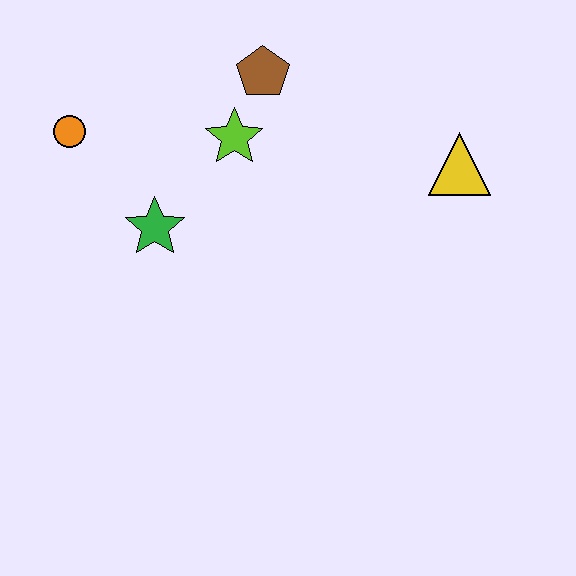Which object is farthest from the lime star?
The yellow triangle is farthest from the lime star.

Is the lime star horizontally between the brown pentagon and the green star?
Yes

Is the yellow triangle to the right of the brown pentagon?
Yes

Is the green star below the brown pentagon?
Yes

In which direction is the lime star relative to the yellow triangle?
The lime star is to the left of the yellow triangle.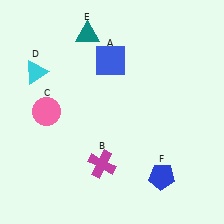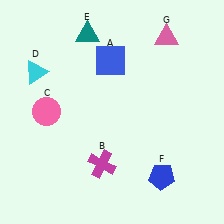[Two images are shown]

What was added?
A pink triangle (G) was added in Image 2.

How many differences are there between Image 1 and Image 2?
There is 1 difference between the two images.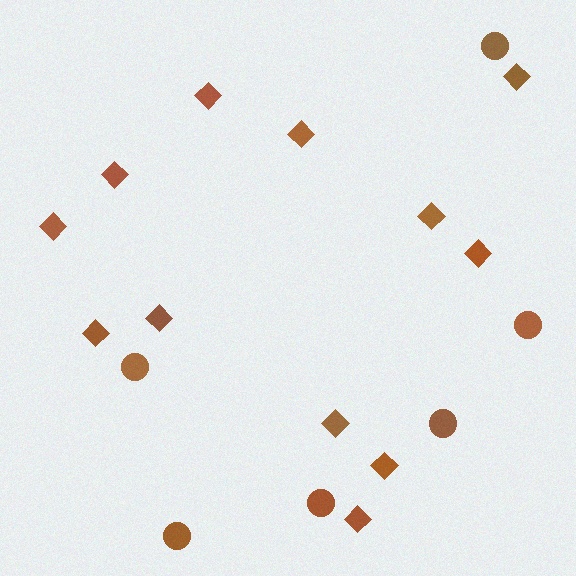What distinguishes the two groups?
There are 2 groups: one group of circles (6) and one group of diamonds (12).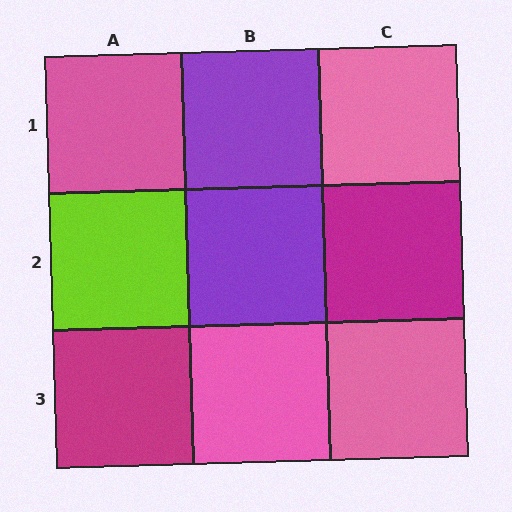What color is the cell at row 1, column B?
Purple.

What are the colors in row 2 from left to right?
Lime, purple, magenta.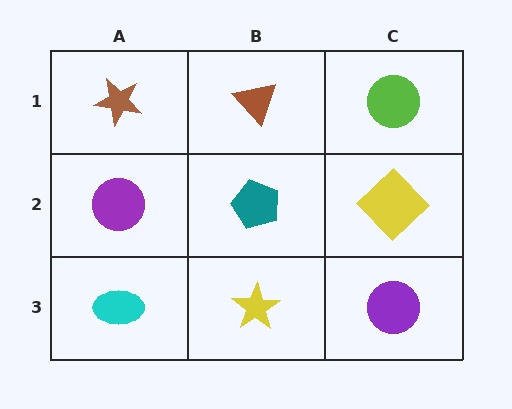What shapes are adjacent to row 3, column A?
A purple circle (row 2, column A), a yellow star (row 3, column B).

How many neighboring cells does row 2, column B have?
4.